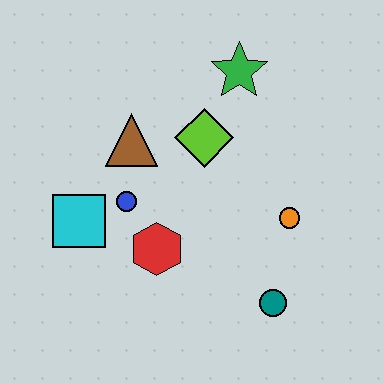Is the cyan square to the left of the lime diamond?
Yes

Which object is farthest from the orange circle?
The cyan square is farthest from the orange circle.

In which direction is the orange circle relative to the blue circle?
The orange circle is to the right of the blue circle.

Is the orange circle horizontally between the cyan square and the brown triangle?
No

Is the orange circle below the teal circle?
No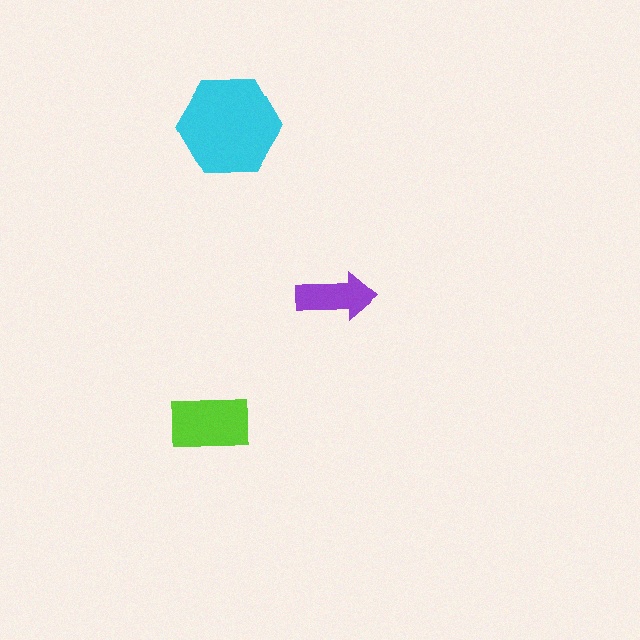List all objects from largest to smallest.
The cyan hexagon, the lime rectangle, the purple arrow.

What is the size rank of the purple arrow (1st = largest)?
3rd.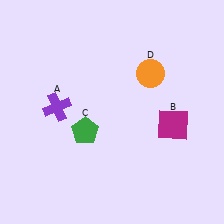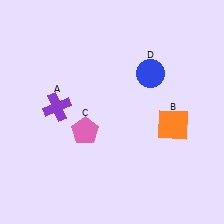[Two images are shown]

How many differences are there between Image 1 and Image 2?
There are 3 differences between the two images.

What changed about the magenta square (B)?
In Image 1, B is magenta. In Image 2, it changed to orange.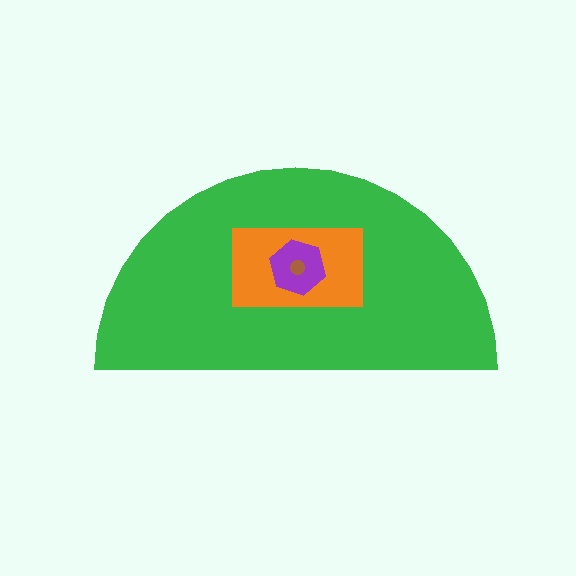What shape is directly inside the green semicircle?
The orange rectangle.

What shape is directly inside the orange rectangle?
The purple hexagon.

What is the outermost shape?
The green semicircle.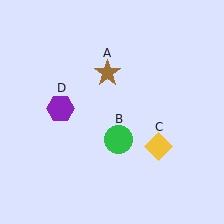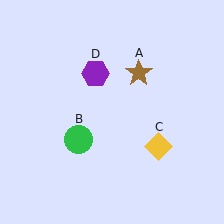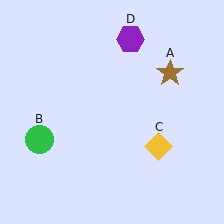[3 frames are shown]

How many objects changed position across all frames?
3 objects changed position: brown star (object A), green circle (object B), purple hexagon (object D).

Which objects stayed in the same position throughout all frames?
Yellow diamond (object C) remained stationary.